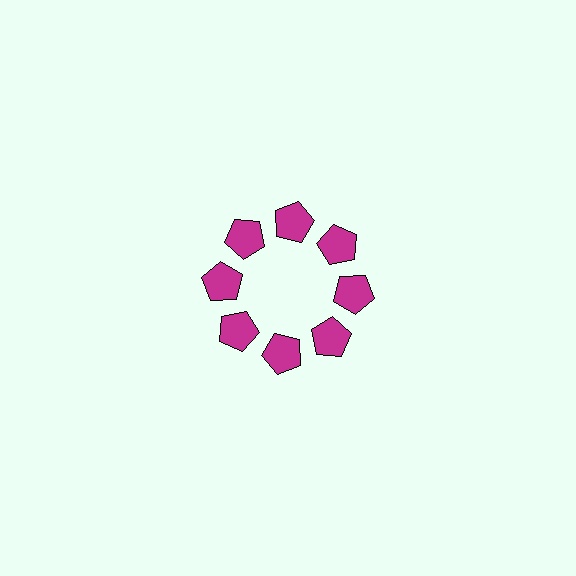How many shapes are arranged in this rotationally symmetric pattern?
There are 8 shapes, arranged in 8 groups of 1.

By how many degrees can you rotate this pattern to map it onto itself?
The pattern maps onto itself every 45 degrees of rotation.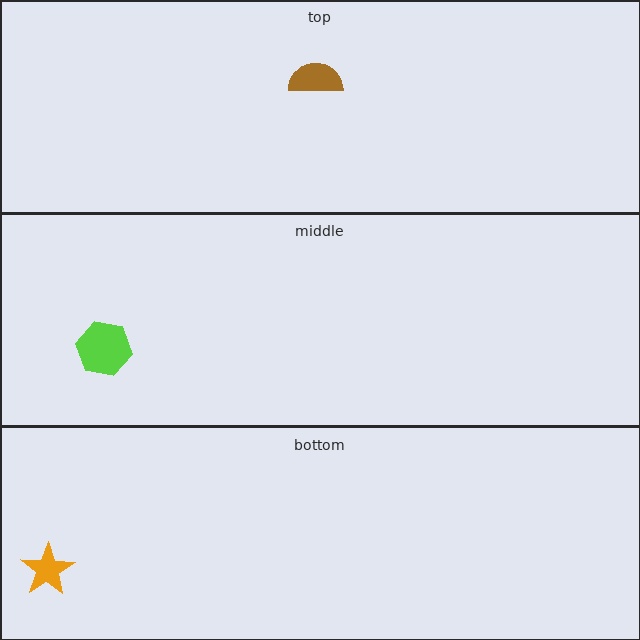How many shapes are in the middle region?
1.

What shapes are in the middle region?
The lime hexagon.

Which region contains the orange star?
The bottom region.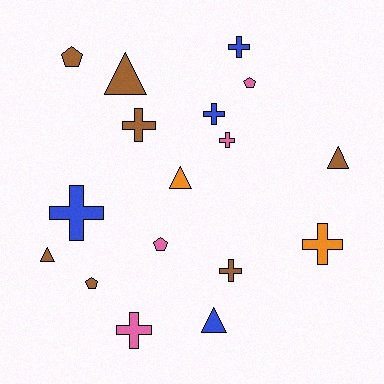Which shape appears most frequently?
Cross, with 8 objects.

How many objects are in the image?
There are 17 objects.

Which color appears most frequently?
Brown, with 7 objects.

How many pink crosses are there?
There are 2 pink crosses.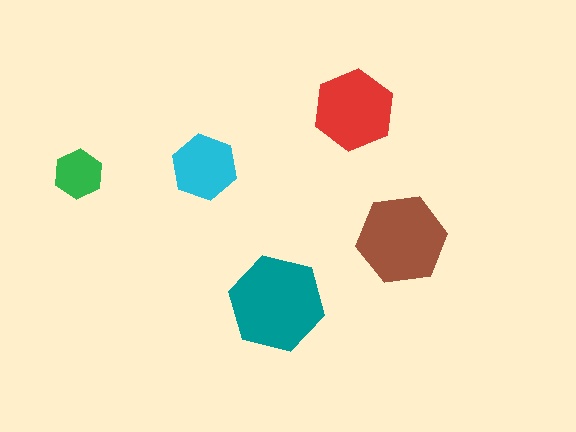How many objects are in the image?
There are 5 objects in the image.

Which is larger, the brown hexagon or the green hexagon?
The brown one.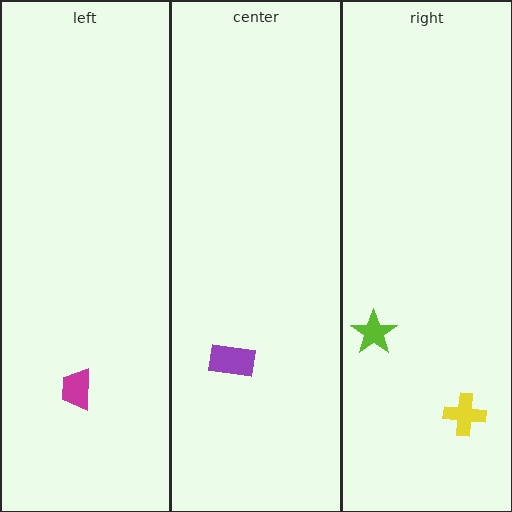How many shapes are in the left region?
1.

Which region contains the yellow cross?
The right region.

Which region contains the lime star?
The right region.